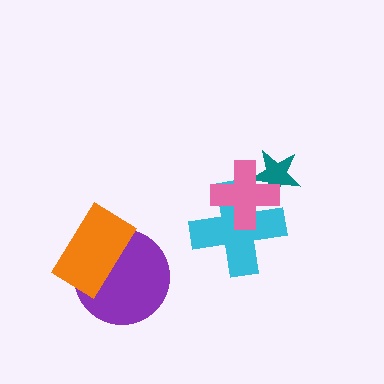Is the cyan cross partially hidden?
Yes, it is partially covered by another shape.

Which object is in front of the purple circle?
The orange rectangle is in front of the purple circle.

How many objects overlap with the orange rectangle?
1 object overlaps with the orange rectangle.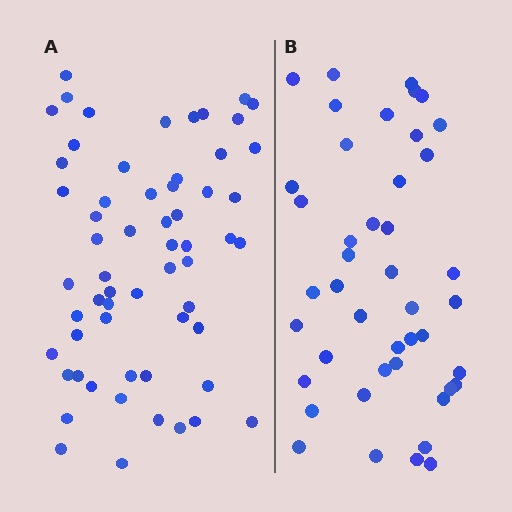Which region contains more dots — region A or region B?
Region A (the left region) has more dots.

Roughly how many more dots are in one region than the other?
Region A has approximately 15 more dots than region B.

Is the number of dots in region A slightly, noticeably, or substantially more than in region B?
Region A has noticeably more, but not dramatically so. The ratio is roughly 1.4 to 1.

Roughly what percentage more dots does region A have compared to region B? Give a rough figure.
About 35% more.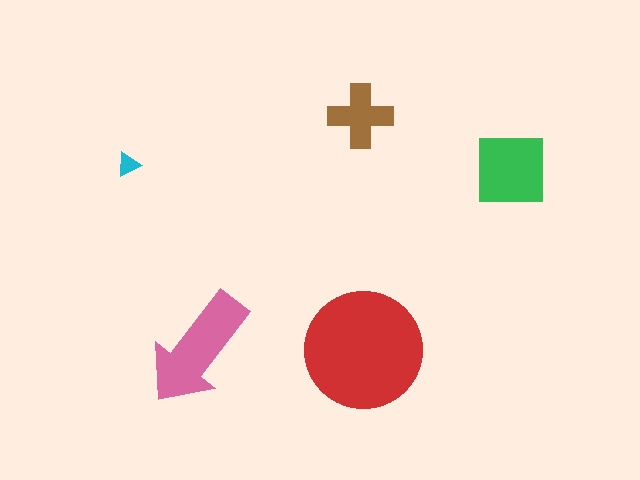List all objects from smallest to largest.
The cyan triangle, the brown cross, the green square, the pink arrow, the red circle.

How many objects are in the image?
There are 5 objects in the image.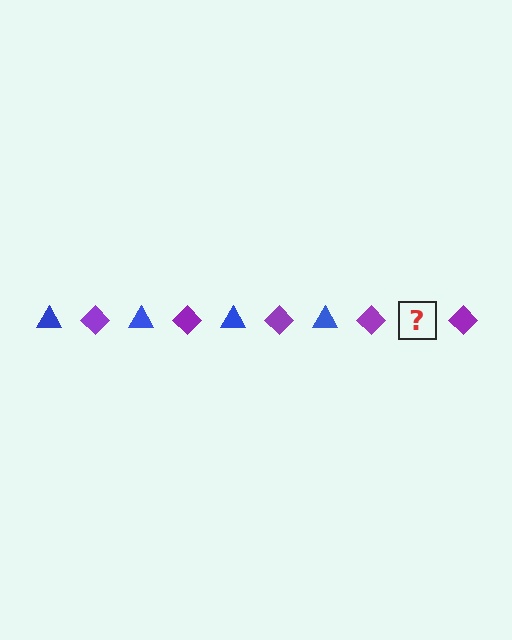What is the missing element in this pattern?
The missing element is a blue triangle.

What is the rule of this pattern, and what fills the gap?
The rule is that the pattern alternates between blue triangle and purple diamond. The gap should be filled with a blue triangle.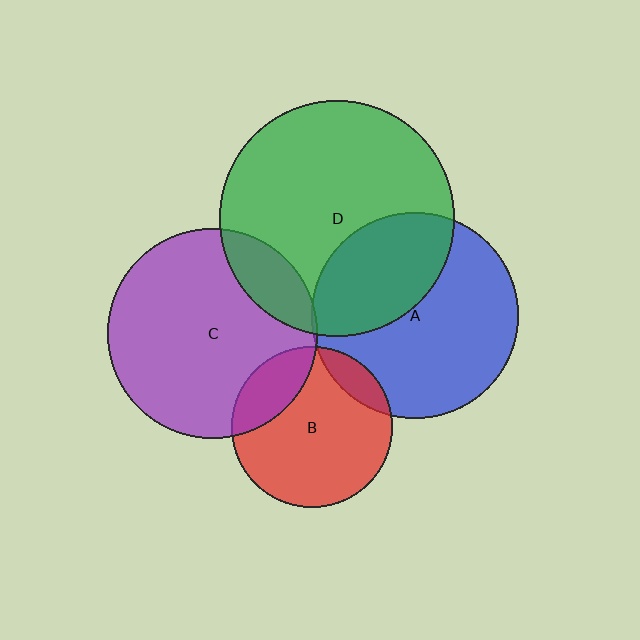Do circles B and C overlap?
Yes.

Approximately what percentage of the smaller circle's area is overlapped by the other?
Approximately 20%.